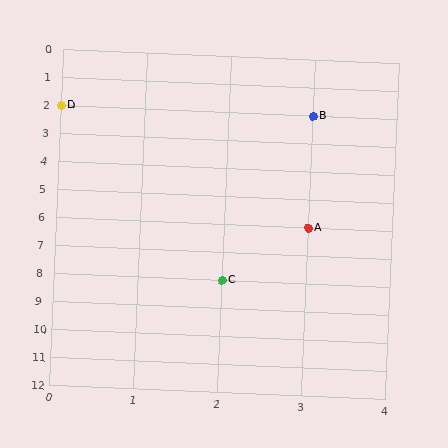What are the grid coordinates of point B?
Point B is at grid coordinates (3, 2).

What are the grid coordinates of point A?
Point A is at grid coordinates (3, 6).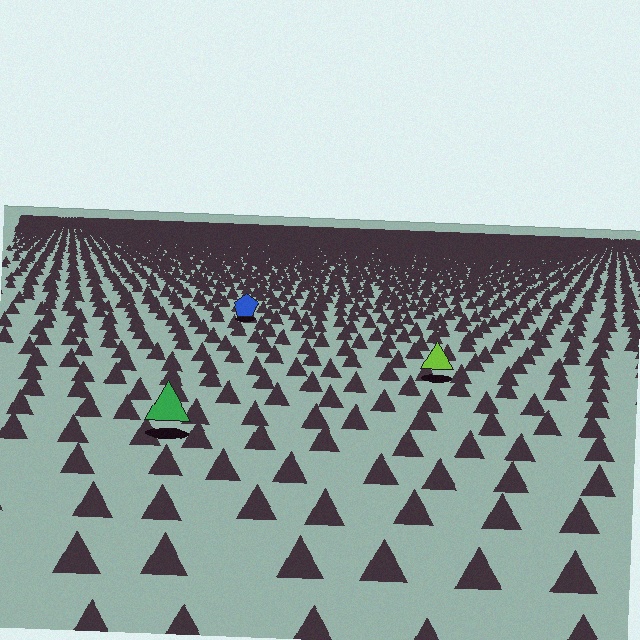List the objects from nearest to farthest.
From nearest to farthest: the green triangle, the lime triangle, the blue pentagon.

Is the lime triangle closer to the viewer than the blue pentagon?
Yes. The lime triangle is closer — you can tell from the texture gradient: the ground texture is coarser near it.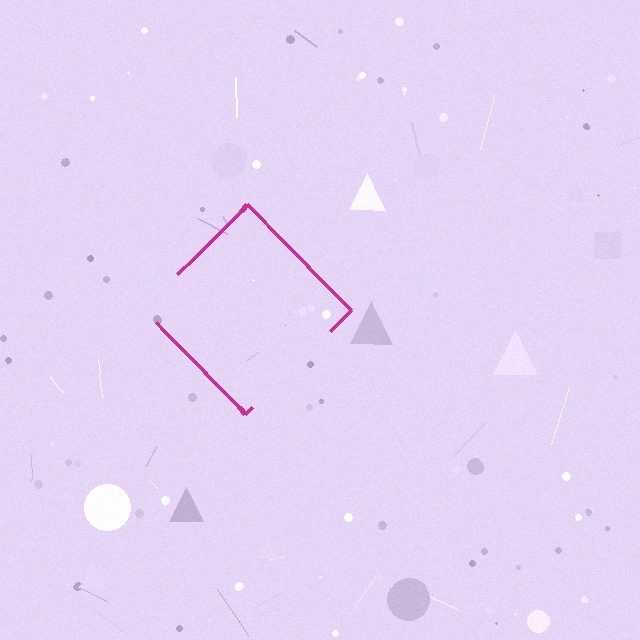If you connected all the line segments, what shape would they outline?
They would outline a diamond.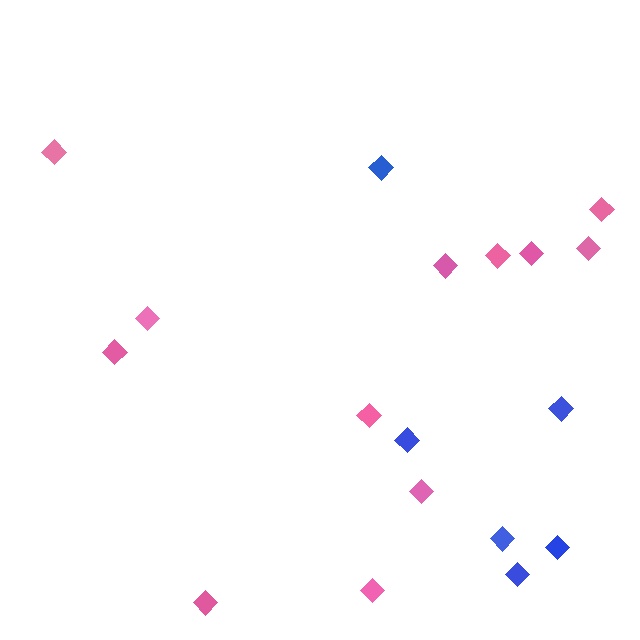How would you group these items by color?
There are 2 groups: one group of blue diamonds (6) and one group of pink diamonds (12).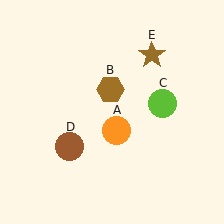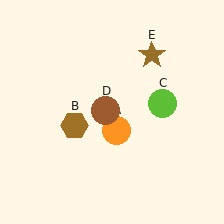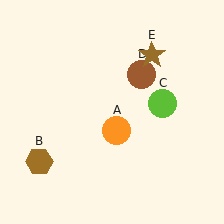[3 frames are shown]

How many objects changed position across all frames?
2 objects changed position: brown hexagon (object B), brown circle (object D).